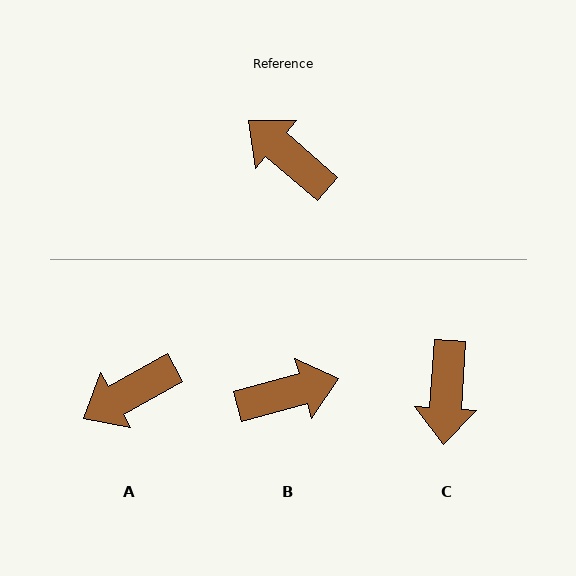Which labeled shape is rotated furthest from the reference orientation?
C, about 127 degrees away.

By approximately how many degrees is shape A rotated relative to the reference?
Approximately 70 degrees counter-clockwise.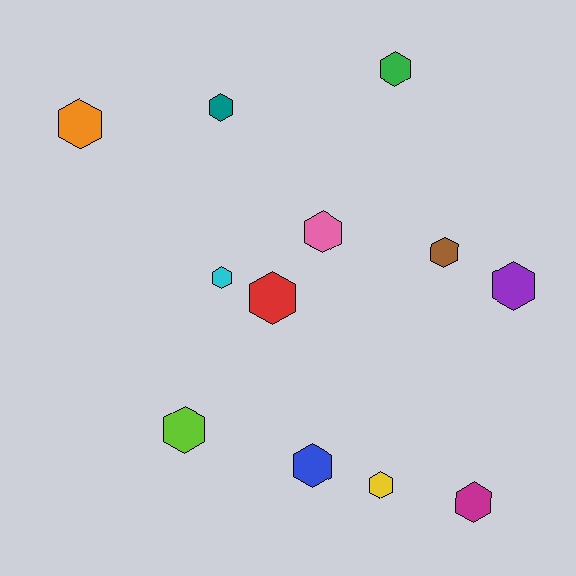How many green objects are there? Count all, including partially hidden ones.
There is 1 green object.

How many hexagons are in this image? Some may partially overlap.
There are 12 hexagons.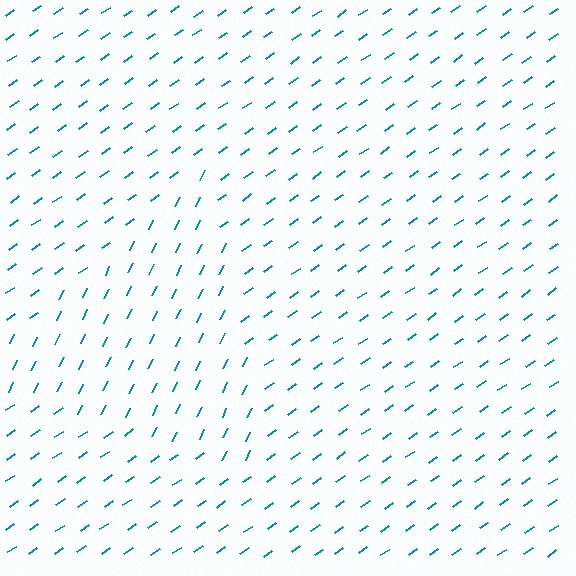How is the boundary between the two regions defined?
The boundary is defined purely by a change in line orientation (approximately 30 degrees difference). All lines are the same color and thickness.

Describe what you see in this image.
The image is filled with small teal line segments. A triangle region in the image has lines oriented differently from the surrounding lines, creating a visible texture boundary.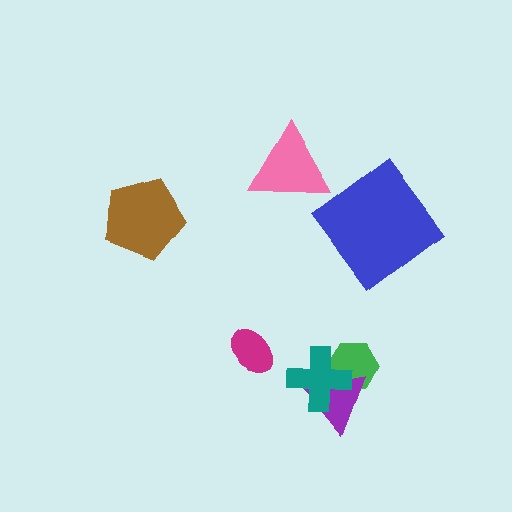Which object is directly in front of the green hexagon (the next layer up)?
The purple triangle is directly in front of the green hexagon.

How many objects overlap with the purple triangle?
2 objects overlap with the purple triangle.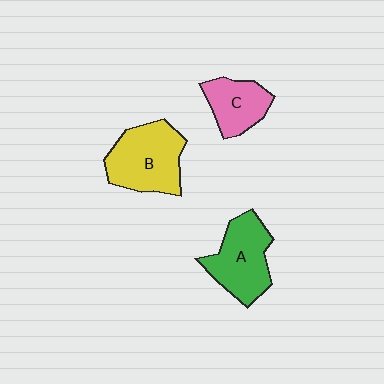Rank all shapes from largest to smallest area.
From largest to smallest: B (yellow), A (green), C (pink).